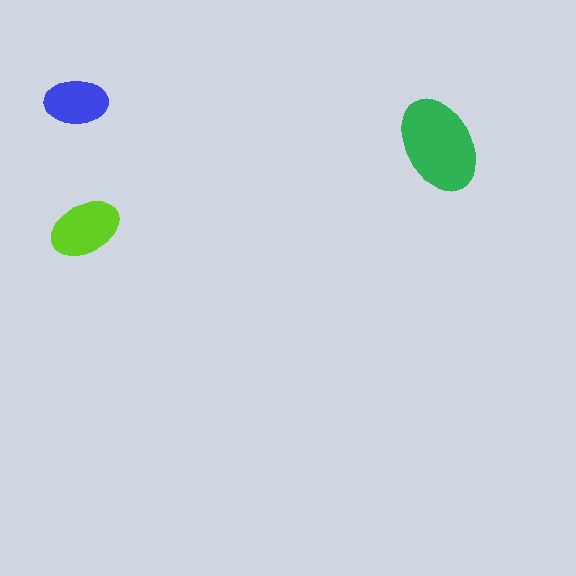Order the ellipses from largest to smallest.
the green one, the lime one, the blue one.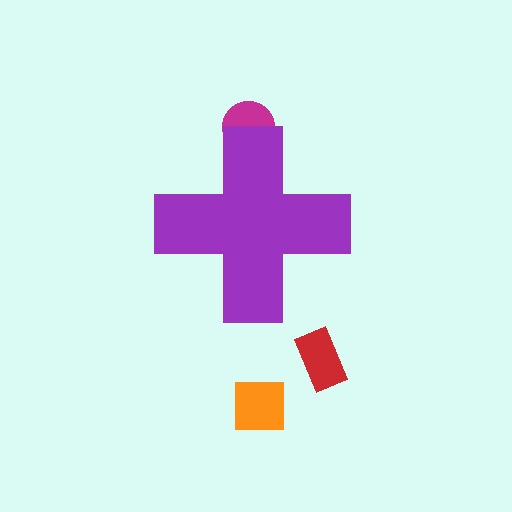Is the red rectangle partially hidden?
No, the red rectangle is fully visible.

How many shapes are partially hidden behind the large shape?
1 shape is partially hidden.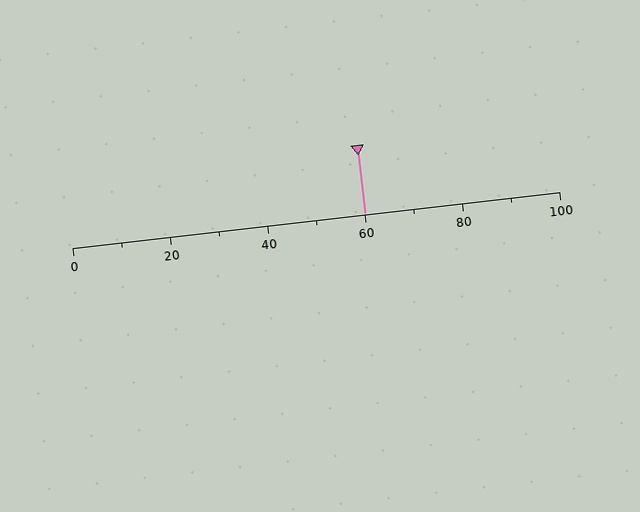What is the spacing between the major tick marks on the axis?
The major ticks are spaced 20 apart.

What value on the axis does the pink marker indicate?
The marker indicates approximately 60.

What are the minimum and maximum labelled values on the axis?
The axis runs from 0 to 100.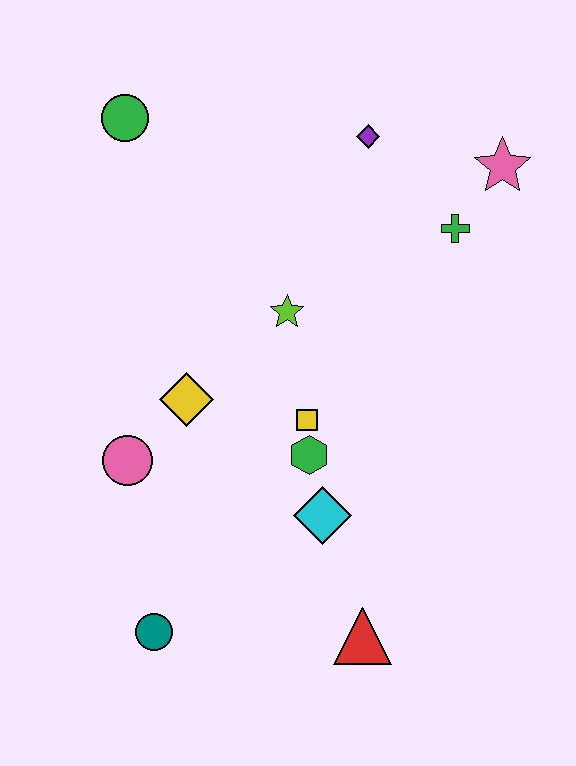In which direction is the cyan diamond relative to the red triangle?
The cyan diamond is above the red triangle.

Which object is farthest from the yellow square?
The green circle is farthest from the yellow square.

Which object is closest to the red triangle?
The cyan diamond is closest to the red triangle.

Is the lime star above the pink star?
No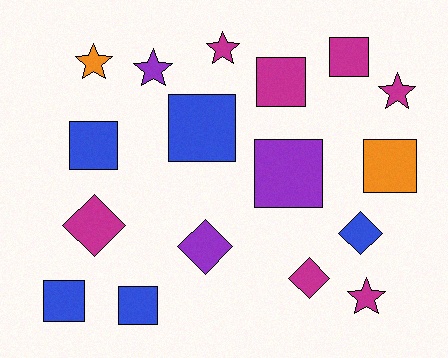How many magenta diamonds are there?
There are 2 magenta diamonds.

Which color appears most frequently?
Magenta, with 7 objects.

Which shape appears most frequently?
Square, with 8 objects.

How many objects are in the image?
There are 17 objects.